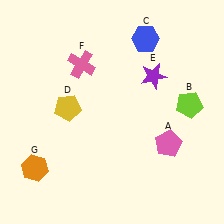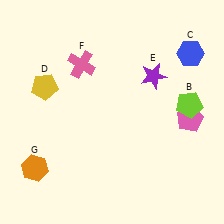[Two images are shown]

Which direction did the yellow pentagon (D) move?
The yellow pentagon (D) moved left.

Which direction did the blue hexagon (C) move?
The blue hexagon (C) moved right.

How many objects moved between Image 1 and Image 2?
3 objects moved between the two images.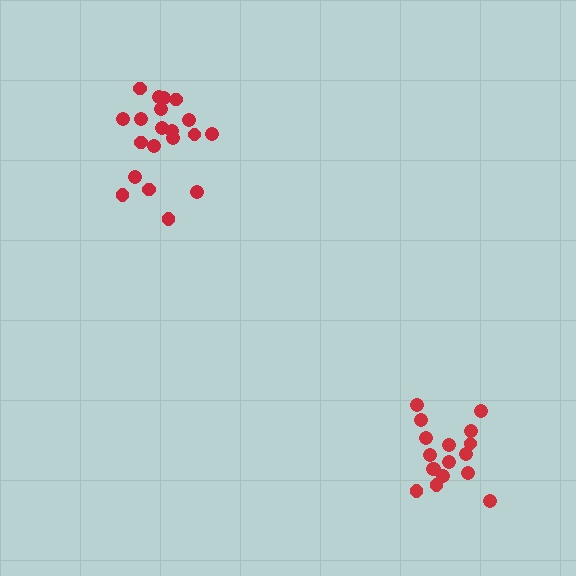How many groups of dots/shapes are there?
There are 2 groups.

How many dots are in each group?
Group 1: 20 dots, Group 2: 17 dots (37 total).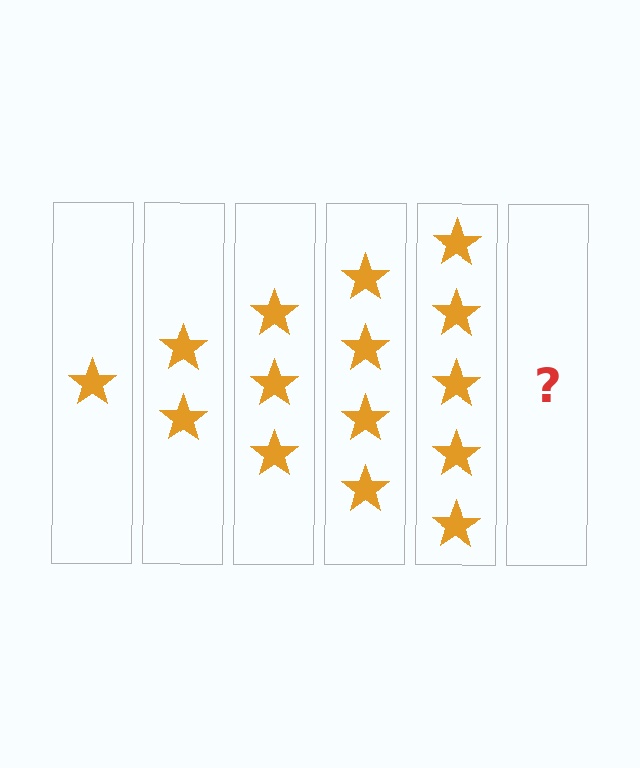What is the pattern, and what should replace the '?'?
The pattern is that each step adds one more star. The '?' should be 6 stars.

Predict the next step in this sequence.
The next step is 6 stars.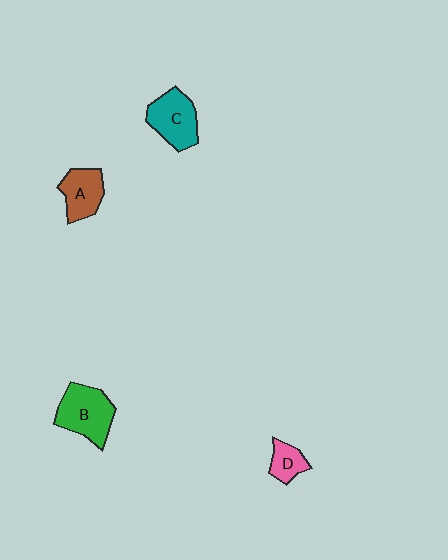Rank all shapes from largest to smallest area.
From largest to smallest: B (green), C (teal), A (brown), D (pink).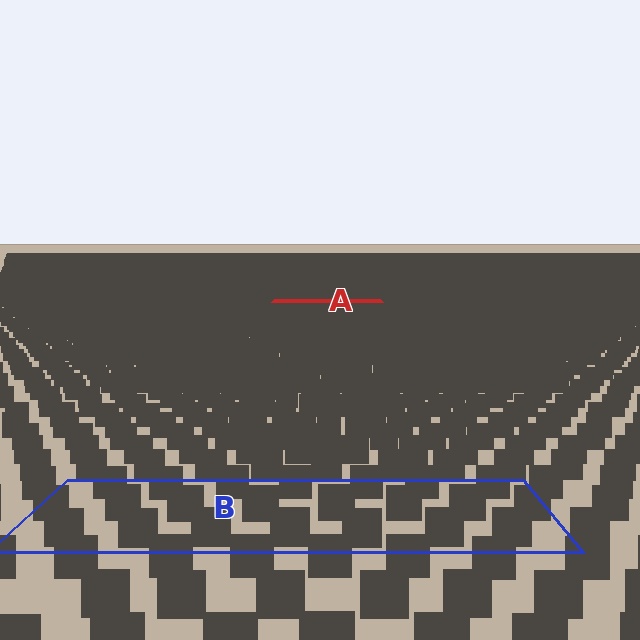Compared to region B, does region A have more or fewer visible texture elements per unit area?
Region A has more texture elements per unit area — they are packed more densely because it is farther away.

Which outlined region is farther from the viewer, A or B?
Region A is farther from the viewer — the texture elements inside it appear smaller and more densely packed.